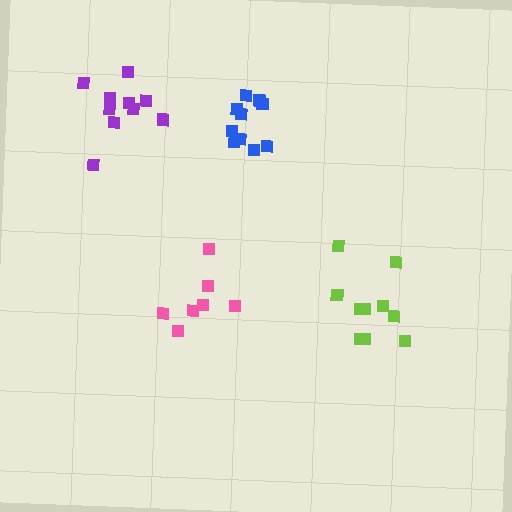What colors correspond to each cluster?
The clusters are colored: purple, blue, pink, lime.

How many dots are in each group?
Group 1: 10 dots, Group 2: 11 dots, Group 3: 7 dots, Group 4: 10 dots (38 total).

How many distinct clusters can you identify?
There are 4 distinct clusters.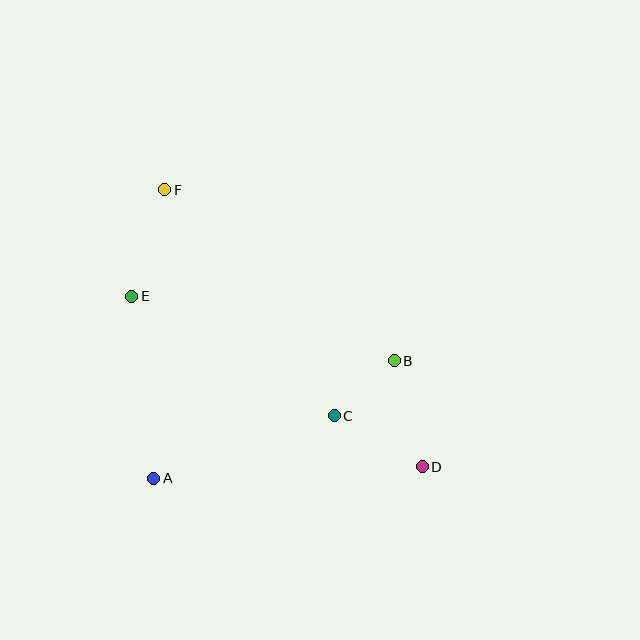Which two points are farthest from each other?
Points D and F are farthest from each other.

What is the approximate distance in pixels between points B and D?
The distance between B and D is approximately 110 pixels.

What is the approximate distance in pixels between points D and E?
The distance between D and E is approximately 337 pixels.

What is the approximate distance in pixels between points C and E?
The distance between C and E is approximately 235 pixels.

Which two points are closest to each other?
Points B and C are closest to each other.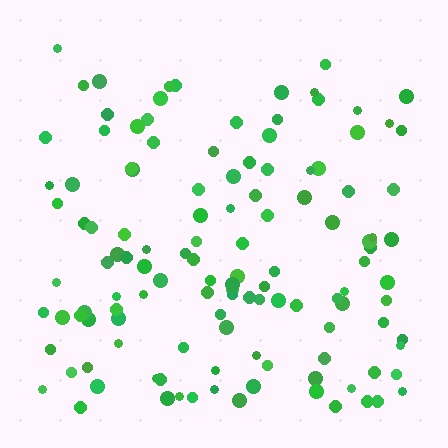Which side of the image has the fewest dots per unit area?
The top.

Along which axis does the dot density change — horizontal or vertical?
Vertical.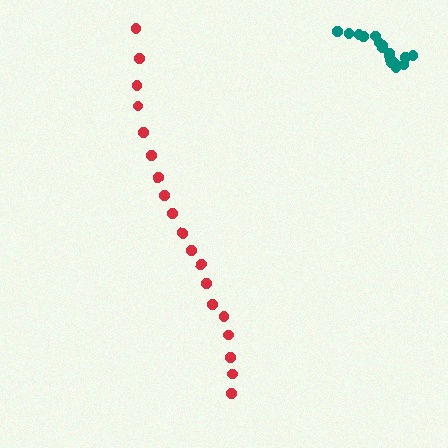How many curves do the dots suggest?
There are 2 distinct paths.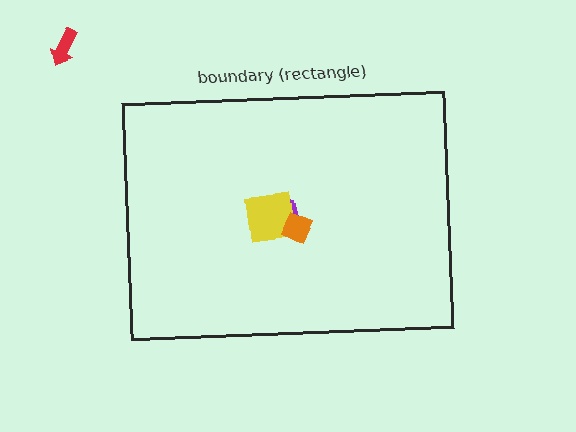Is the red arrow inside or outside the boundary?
Outside.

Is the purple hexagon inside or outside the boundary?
Inside.